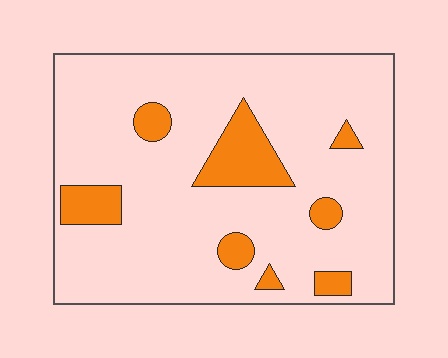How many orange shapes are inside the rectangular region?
8.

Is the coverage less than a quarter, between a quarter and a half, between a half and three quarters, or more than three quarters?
Less than a quarter.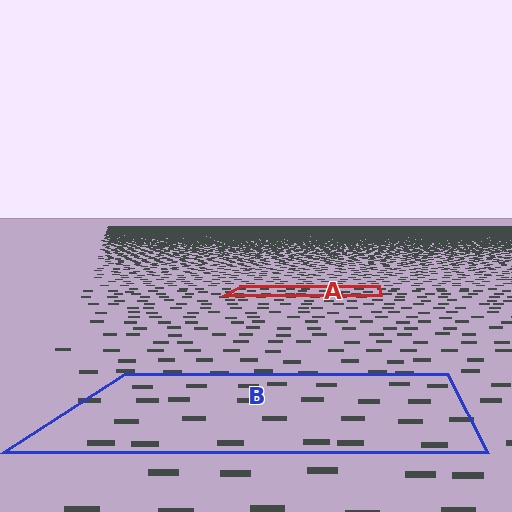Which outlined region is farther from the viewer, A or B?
Region A is farther from the viewer — the texture elements inside it appear smaller and more densely packed.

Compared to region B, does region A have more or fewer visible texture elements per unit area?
Region A has more texture elements per unit area — they are packed more densely because it is farther away.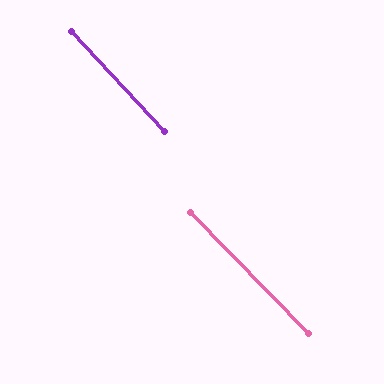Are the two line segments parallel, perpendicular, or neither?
Parallel — their directions differ by only 1.3°.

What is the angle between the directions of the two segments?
Approximately 1 degree.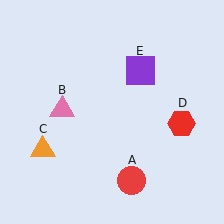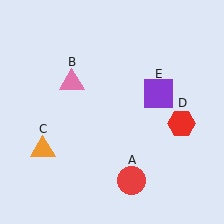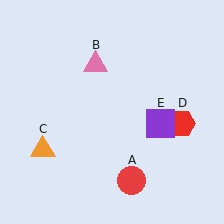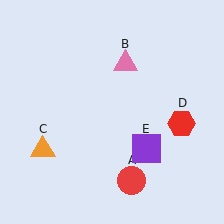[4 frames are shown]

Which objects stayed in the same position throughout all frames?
Red circle (object A) and orange triangle (object C) and red hexagon (object D) remained stationary.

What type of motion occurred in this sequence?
The pink triangle (object B), purple square (object E) rotated clockwise around the center of the scene.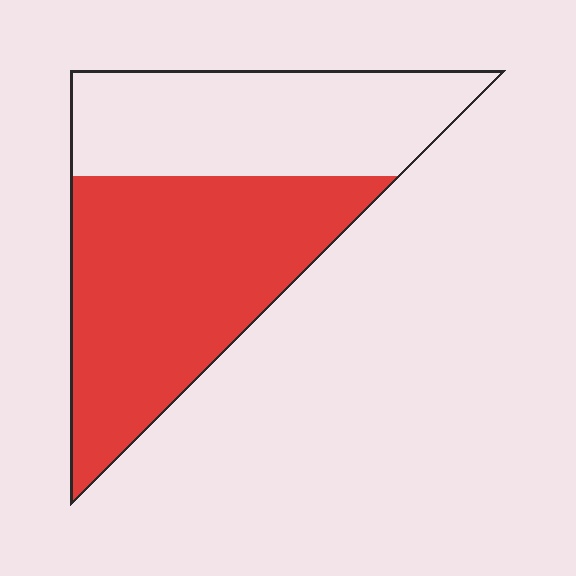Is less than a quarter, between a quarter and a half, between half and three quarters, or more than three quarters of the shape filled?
Between half and three quarters.